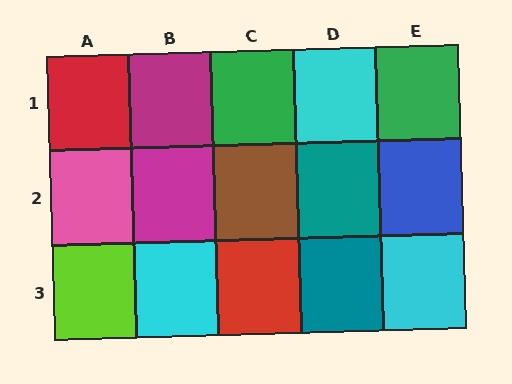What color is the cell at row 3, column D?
Teal.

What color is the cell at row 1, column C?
Green.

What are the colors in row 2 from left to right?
Pink, magenta, brown, teal, blue.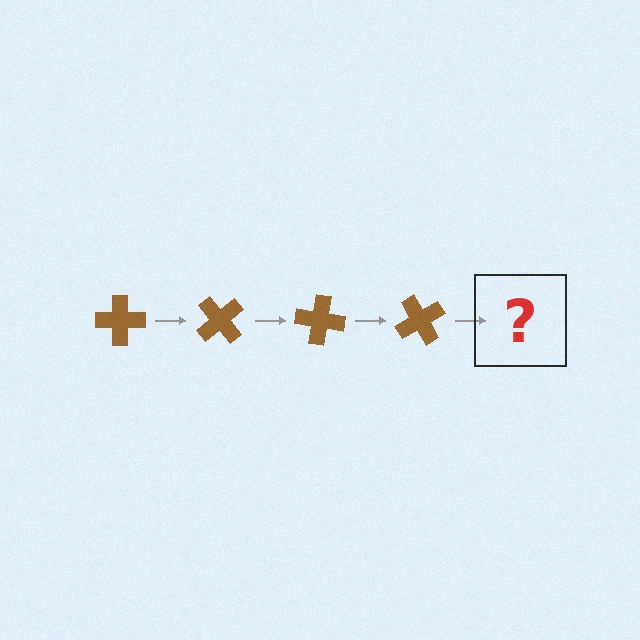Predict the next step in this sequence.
The next step is a brown cross rotated 200 degrees.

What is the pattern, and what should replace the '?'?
The pattern is that the cross rotates 50 degrees each step. The '?' should be a brown cross rotated 200 degrees.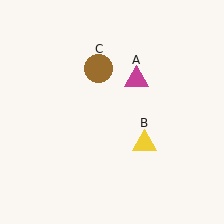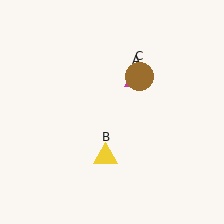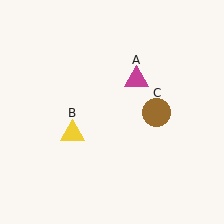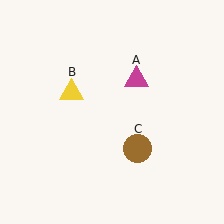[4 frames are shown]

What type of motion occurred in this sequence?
The yellow triangle (object B), brown circle (object C) rotated clockwise around the center of the scene.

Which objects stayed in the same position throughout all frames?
Magenta triangle (object A) remained stationary.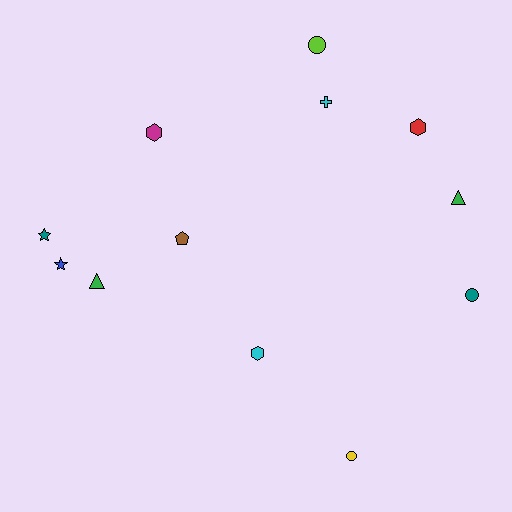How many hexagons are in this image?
There are 3 hexagons.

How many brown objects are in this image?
There is 1 brown object.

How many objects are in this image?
There are 12 objects.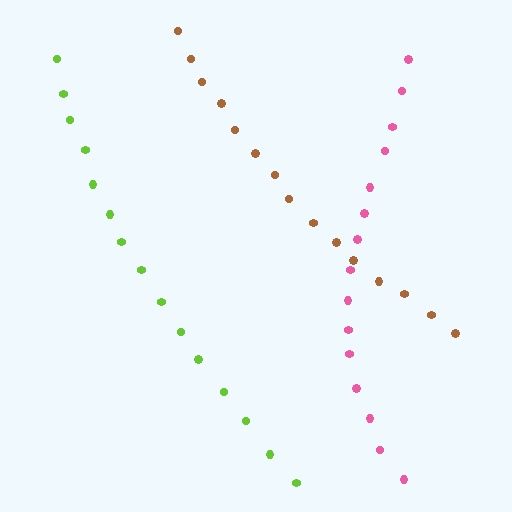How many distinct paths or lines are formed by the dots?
There are 3 distinct paths.